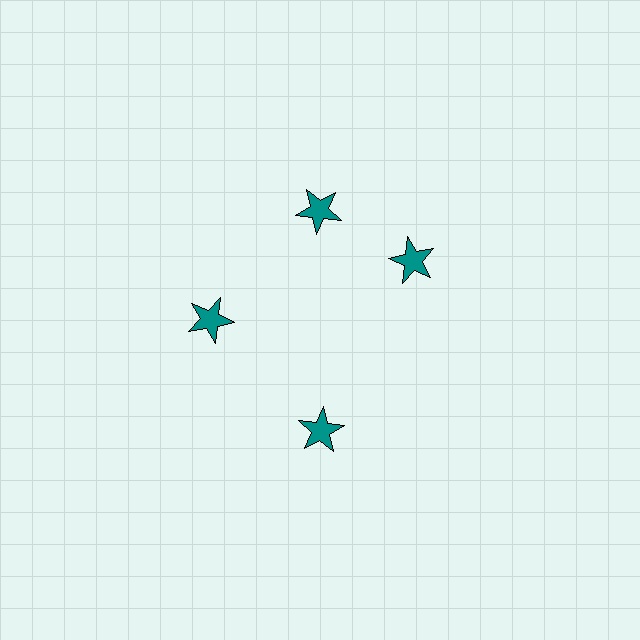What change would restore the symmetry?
The symmetry would be restored by rotating it back into even spacing with its neighbors so that all 4 stars sit at equal angles and equal distance from the center.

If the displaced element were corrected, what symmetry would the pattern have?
It would have 4-fold rotational symmetry — the pattern would map onto itself every 90 degrees.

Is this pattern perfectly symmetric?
No. The 4 teal stars are arranged in a ring, but one element near the 3 o'clock position is rotated out of alignment along the ring, breaking the 4-fold rotational symmetry.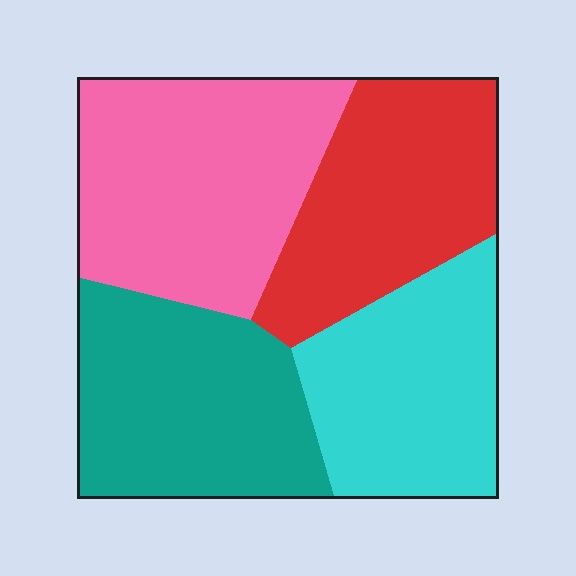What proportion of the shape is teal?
Teal takes up about one quarter (1/4) of the shape.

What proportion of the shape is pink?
Pink covers 29% of the shape.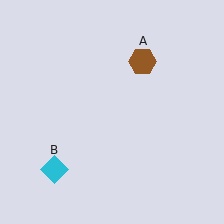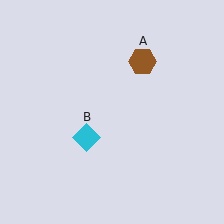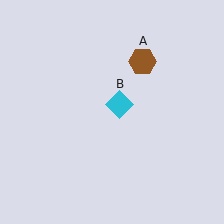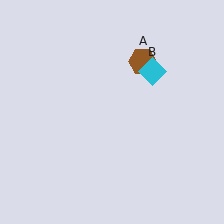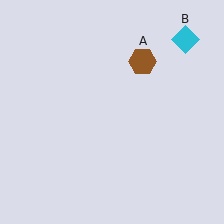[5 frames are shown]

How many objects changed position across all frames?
1 object changed position: cyan diamond (object B).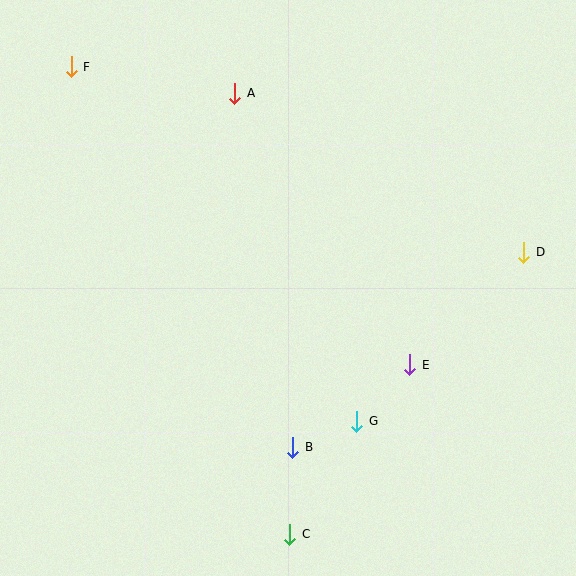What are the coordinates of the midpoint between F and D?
The midpoint between F and D is at (298, 159).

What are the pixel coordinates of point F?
Point F is at (71, 67).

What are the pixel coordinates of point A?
Point A is at (235, 93).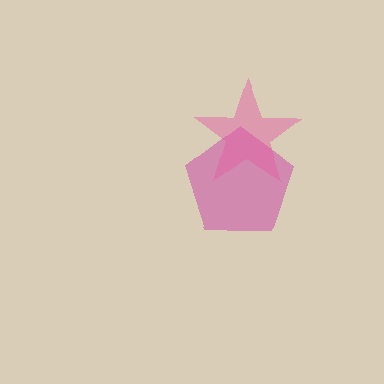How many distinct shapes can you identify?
There are 2 distinct shapes: a magenta pentagon, a pink star.